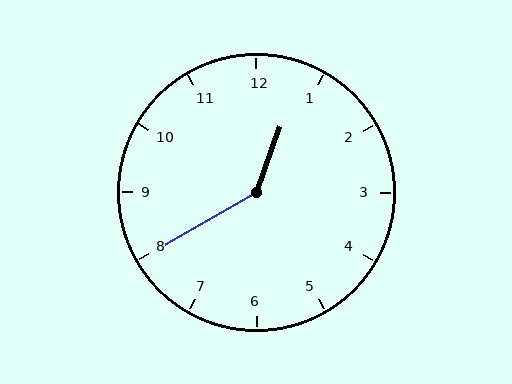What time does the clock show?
12:40.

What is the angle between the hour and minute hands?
Approximately 140 degrees.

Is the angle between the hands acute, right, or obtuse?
It is obtuse.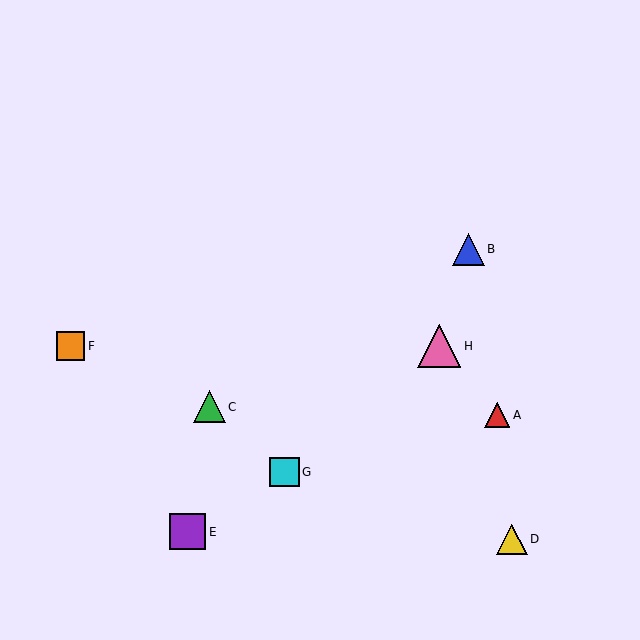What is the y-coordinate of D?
Object D is at y≈539.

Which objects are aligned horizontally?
Objects F, H are aligned horizontally.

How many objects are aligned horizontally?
2 objects (F, H) are aligned horizontally.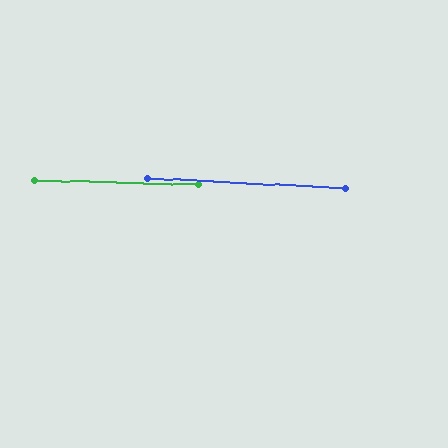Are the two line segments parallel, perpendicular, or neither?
Parallel — their directions differ by only 1.1°.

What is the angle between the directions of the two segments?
Approximately 1 degree.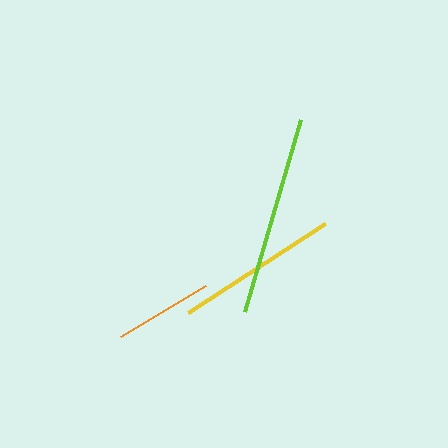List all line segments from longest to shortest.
From longest to shortest: lime, yellow, orange.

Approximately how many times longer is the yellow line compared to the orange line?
The yellow line is approximately 1.7 times the length of the orange line.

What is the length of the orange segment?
The orange segment is approximately 98 pixels long.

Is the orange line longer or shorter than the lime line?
The lime line is longer than the orange line.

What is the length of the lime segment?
The lime segment is approximately 199 pixels long.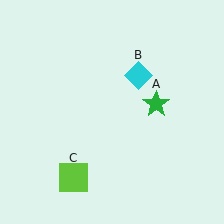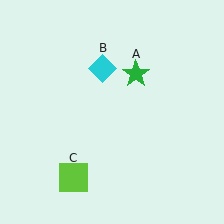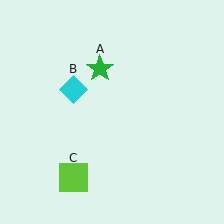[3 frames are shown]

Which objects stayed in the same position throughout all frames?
Lime square (object C) remained stationary.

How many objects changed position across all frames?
2 objects changed position: green star (object A), cyan diamond (object B).